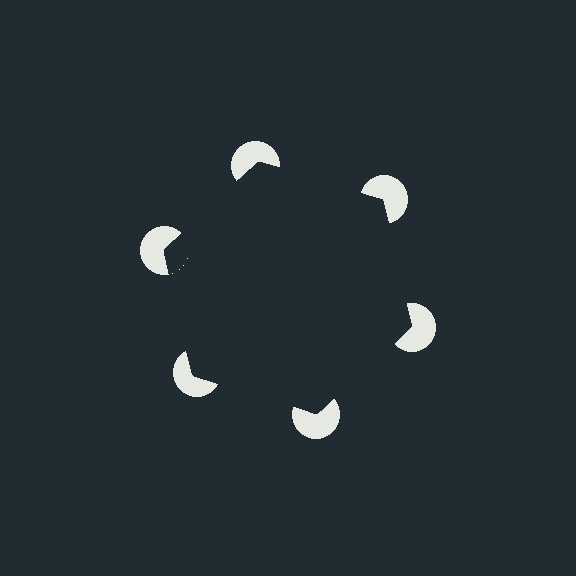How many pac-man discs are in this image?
There are 6 — one at each vertex of the illusory hexagon.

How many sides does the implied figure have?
6 sides.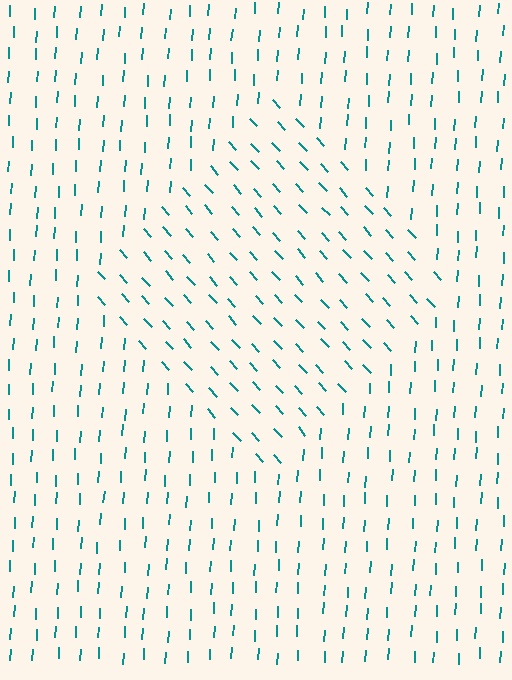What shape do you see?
I see a diamond.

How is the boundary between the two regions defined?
The boundary is defined purely by a change in line orientation (approximately 45 degrees difference). All lines are the same color and thickness.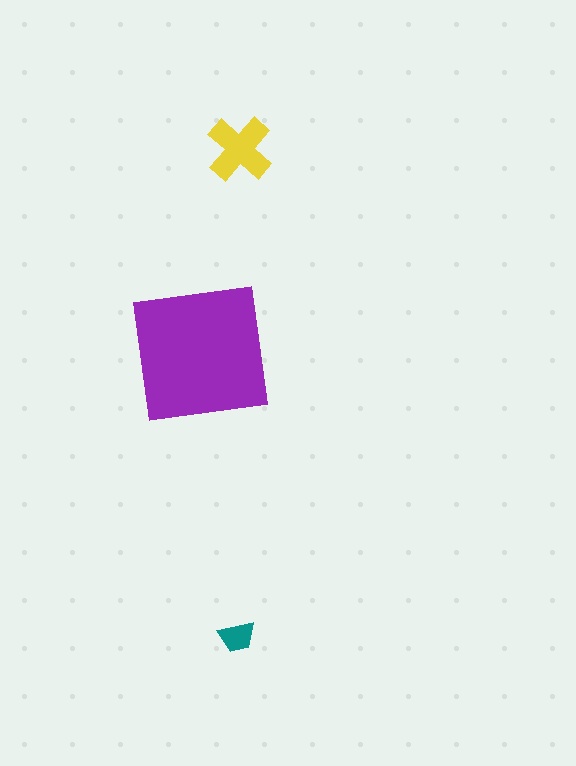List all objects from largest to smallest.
The purple square, the yellow cross, the teal trapezoid.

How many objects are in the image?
There are 3 objects in the image.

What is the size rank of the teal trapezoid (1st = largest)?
3rd.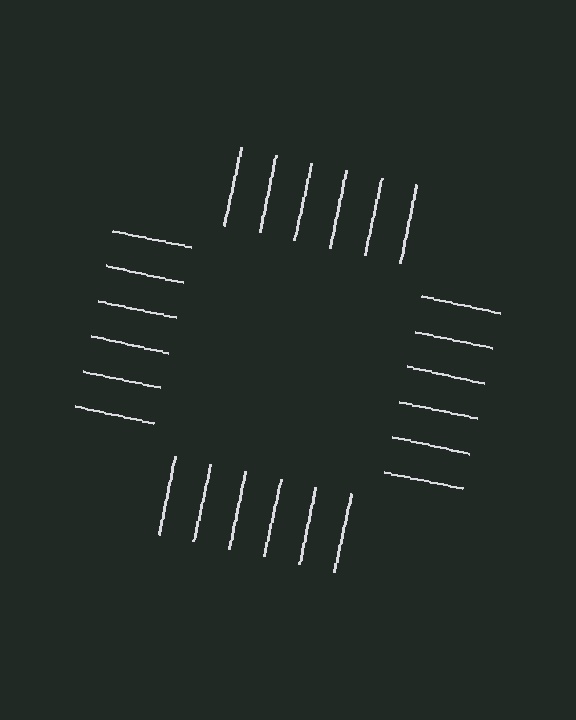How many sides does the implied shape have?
4 sides — the line-ends trace a square.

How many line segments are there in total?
24 — 6 along each of the 4 edges.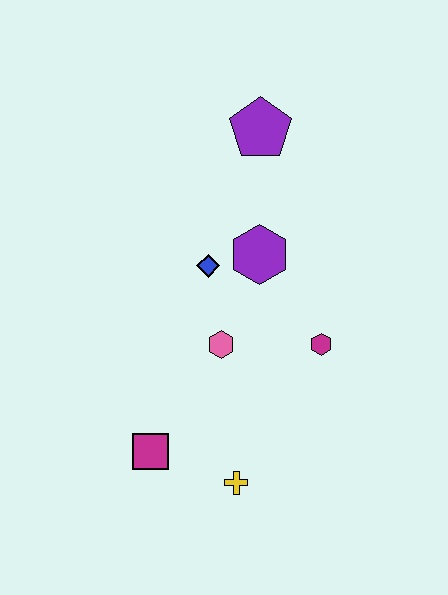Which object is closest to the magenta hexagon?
The pink hexagon is closest to the magenta hexagon.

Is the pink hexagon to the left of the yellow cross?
Yes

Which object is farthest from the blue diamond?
The yellow cross is farthest from the blue diamond.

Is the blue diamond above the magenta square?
Yes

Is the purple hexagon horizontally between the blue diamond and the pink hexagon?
No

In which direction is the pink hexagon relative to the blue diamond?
The pink hexagon is below the blue diamond.